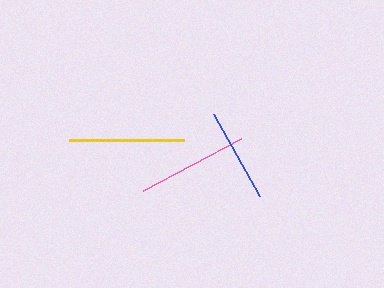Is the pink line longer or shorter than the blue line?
The pink line is longer than the blue line.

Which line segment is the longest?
The yellow line is the longest at approximately 115 pixels.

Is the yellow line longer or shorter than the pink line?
The yellow line is longer than the pink line.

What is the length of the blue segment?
The blue segment is approximately 94 pixels long.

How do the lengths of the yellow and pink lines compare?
The yellow and pink lines are approximately the same length.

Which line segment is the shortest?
The blue line is the shortest at approximately 94 pixels.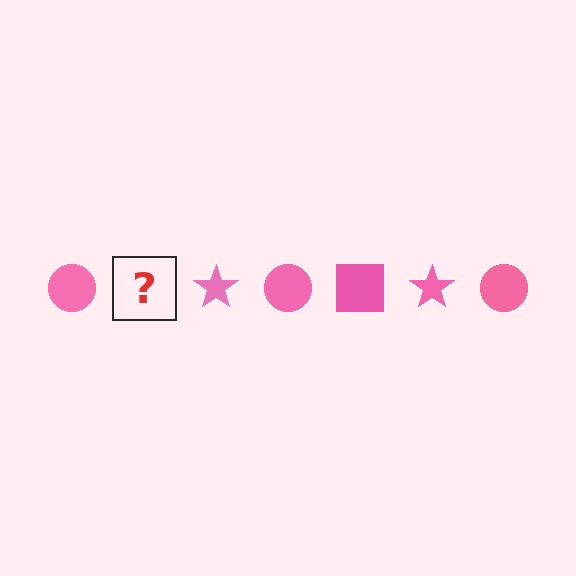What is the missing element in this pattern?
The missing element is a pink square.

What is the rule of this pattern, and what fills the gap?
The rule is that the pattern cycles through circle, square, star shapes in pink. The gap should be filled with a pink square.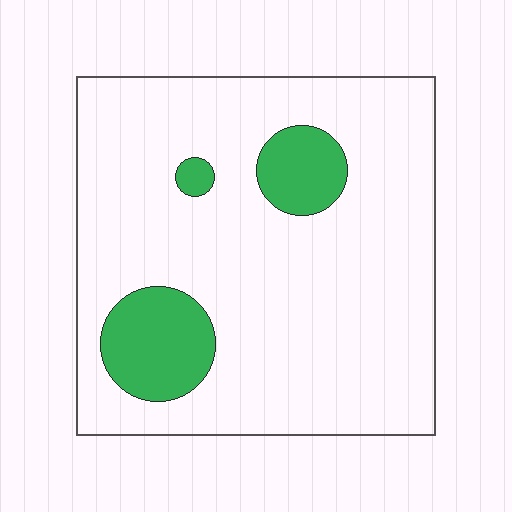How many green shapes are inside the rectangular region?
3.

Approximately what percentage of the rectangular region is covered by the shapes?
Approximately 15%.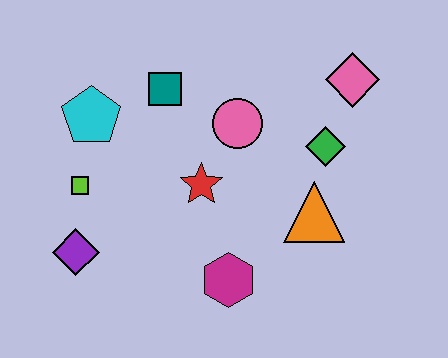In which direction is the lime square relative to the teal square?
The lime square is below the teal square.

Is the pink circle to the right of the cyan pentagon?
Yes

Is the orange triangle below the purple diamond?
No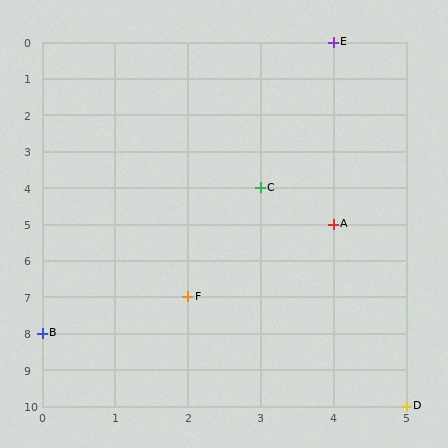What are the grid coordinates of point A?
Point A is at grid coordinates (4, 5).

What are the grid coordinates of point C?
Point C is at grid coordinates (3, 4).